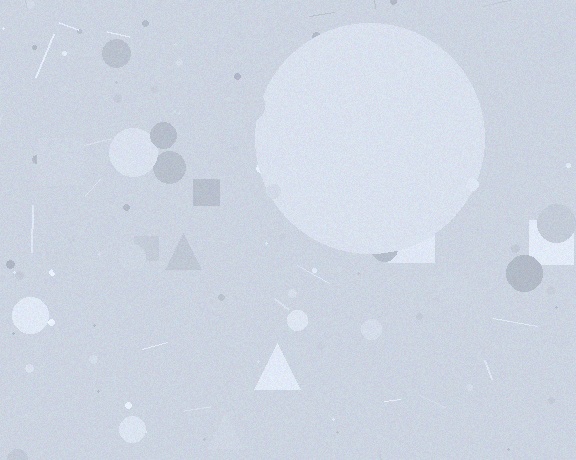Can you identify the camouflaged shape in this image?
The camouflaged shape is a circle.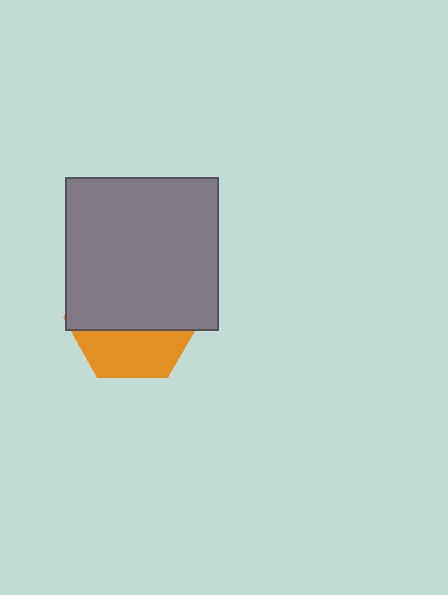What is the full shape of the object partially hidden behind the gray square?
The partially hidden object is an orange hexagon.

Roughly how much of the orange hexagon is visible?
A small part of it is visible (roughly 35%).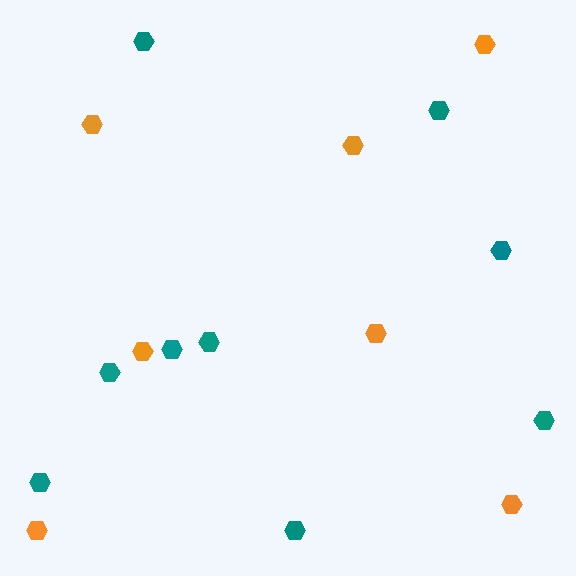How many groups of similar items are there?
There are 2 groups: one group of orange hexagons (7) and one group of teal hexagons (9).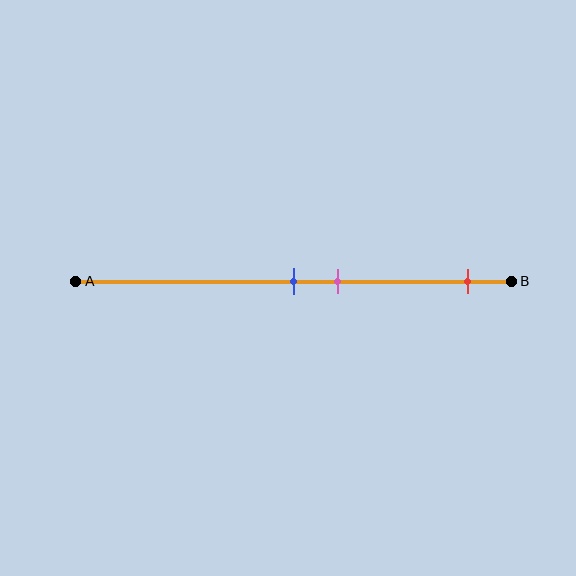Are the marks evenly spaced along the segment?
No, the marks are not evenly spaced.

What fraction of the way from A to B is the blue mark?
The blue mark is approximately 50% (0.5) of the way from A to B.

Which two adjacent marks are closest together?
The blue and pink marks are the closest adjacent pair.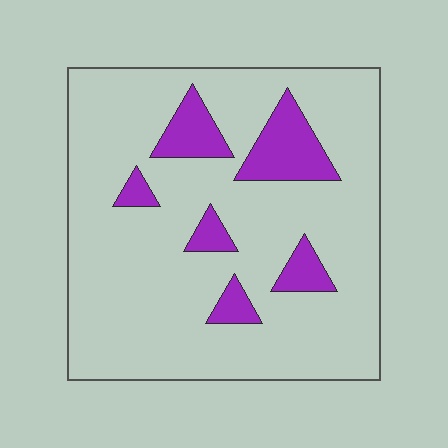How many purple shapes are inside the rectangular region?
6.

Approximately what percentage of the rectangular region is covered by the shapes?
Approximately 15%.